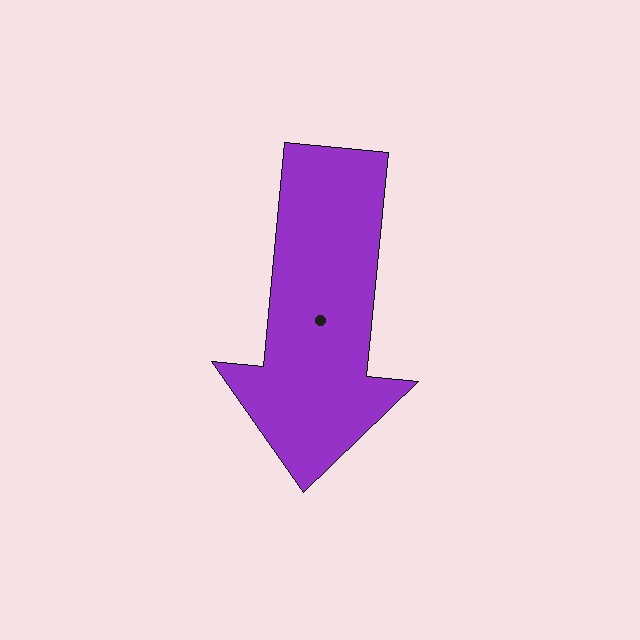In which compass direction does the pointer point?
South.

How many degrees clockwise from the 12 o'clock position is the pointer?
Approximately 186 degrees.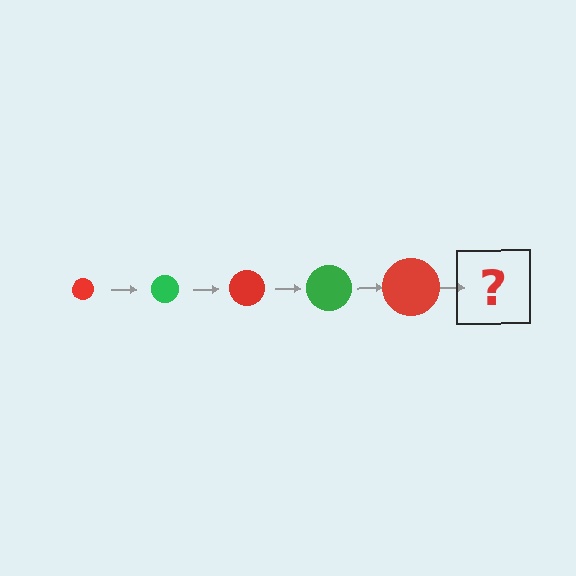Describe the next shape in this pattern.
It should be a green circle, larger than the previous one.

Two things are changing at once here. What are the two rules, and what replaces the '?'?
The two rules are that the circle grows larger each step and the color cycles through red and green. The '?' should be a green circle, larger than the previous one.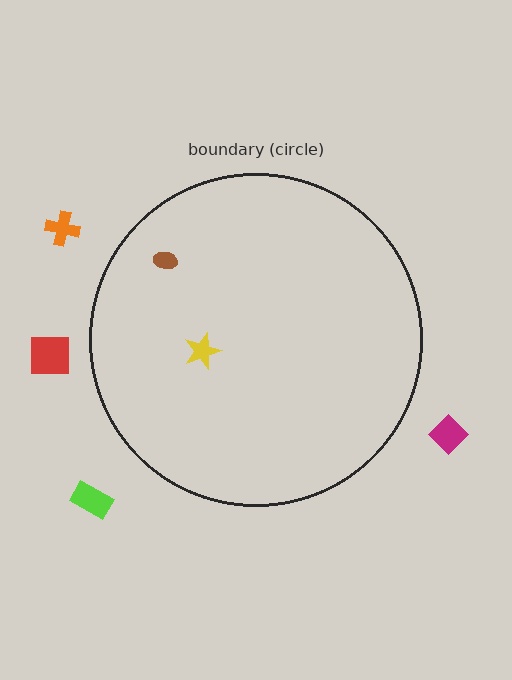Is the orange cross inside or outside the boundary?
Outside.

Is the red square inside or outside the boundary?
Outside.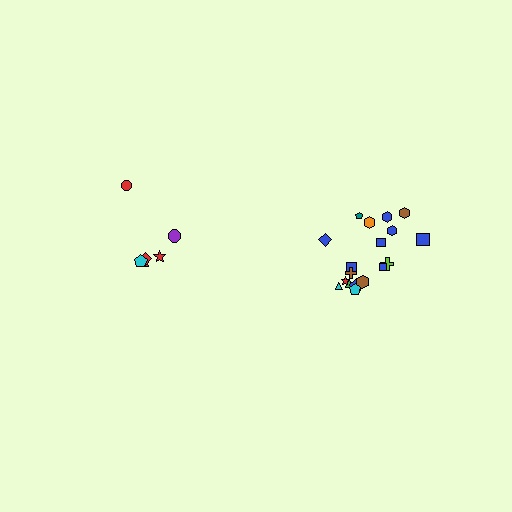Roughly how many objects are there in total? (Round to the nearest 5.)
Roughly 25 objects in total.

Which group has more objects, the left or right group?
The right group.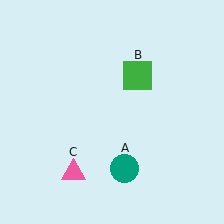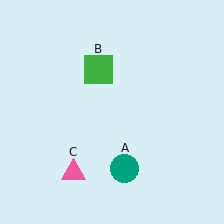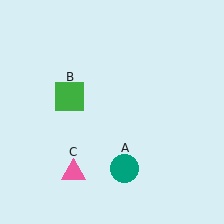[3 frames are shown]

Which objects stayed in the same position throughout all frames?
Teal circle (object A) and pink triangle (object C) remained stationary.